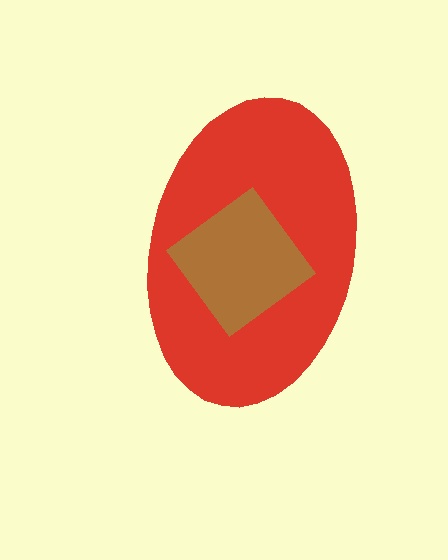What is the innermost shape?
The brown diamond.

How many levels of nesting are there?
2.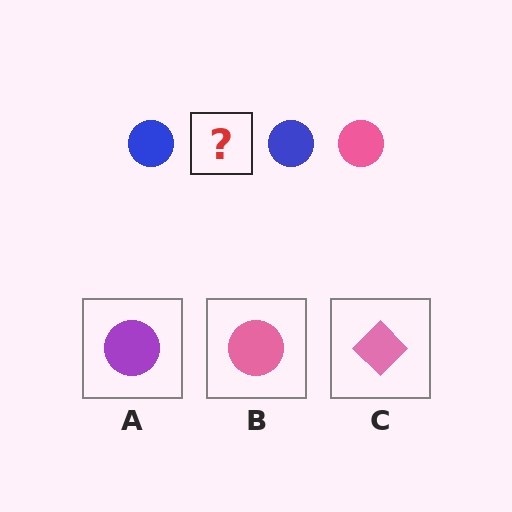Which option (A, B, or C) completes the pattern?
B.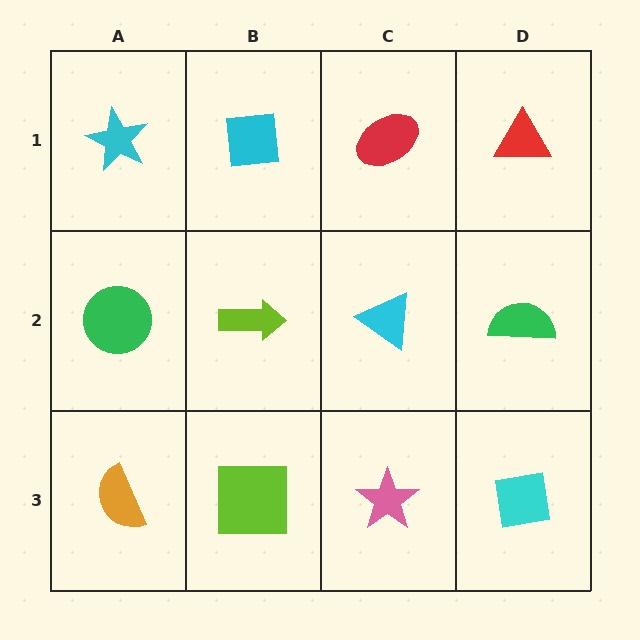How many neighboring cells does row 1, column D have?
2.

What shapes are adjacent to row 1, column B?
A lime arrow (row 2, column B), a cyan star (row 1, column A), a red ellipse (row 1, column C).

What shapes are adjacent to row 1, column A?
A green circle (row 2, column A), a cyan square (row 1, column B).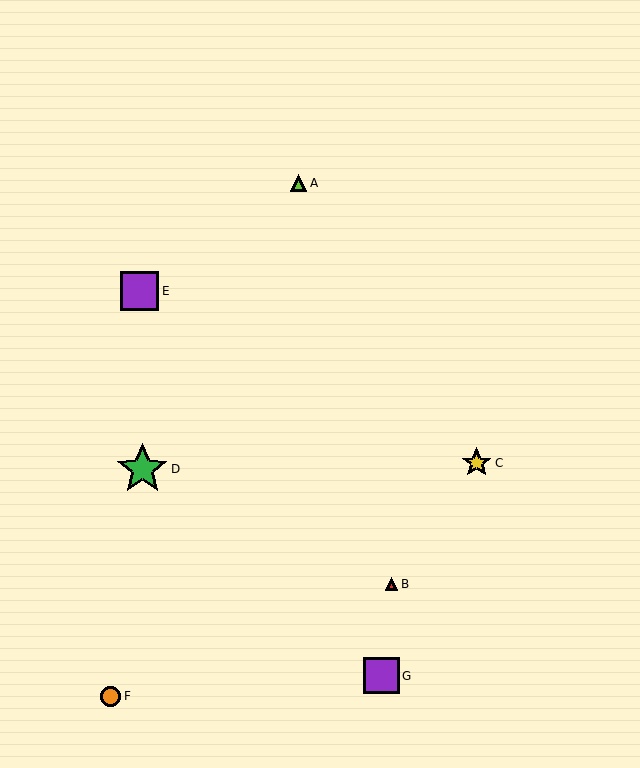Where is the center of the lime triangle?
The center of the lime triangle is at (299, 183).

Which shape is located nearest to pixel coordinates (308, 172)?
The lime triangle (labeled A) at (299, 183) is nearest to that location.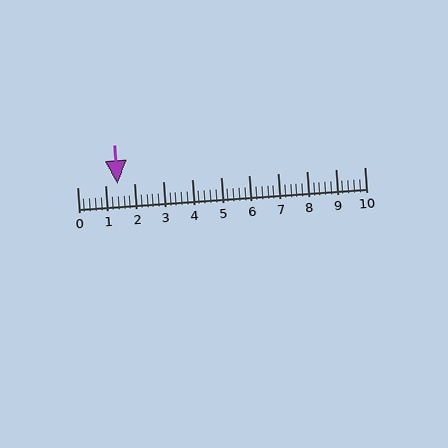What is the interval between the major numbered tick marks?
The major tick marks are spaced 1 units apart.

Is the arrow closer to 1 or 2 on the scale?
The arrow is closer to 1.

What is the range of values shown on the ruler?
The ruler shows values from 0 to 10.